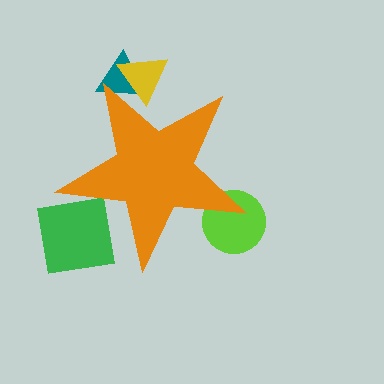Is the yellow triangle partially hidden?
Yes, the yellow triangle is partially hidden behind the orange star.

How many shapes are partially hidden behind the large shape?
4 shapes are partially hidden.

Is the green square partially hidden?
Yes, the green square is partially hidden behind the orange star.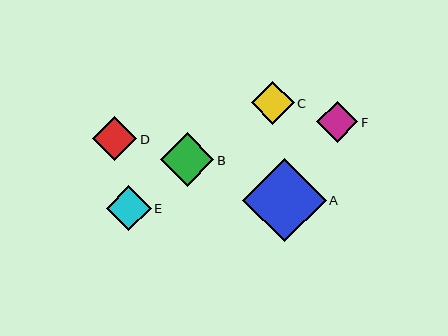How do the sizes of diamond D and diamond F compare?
Diamond D and diamond F are approximately the same size.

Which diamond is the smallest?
Diamond F is the smallest with a size of approximately 41 pixels.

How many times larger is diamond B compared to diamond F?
Diamond B is approximately 1.3 times the size of diamond F.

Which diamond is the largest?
Diamond A is the largest with a size of approximately 83 pixels.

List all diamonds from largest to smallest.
From largest to smallest: A, B, E, D, C, F.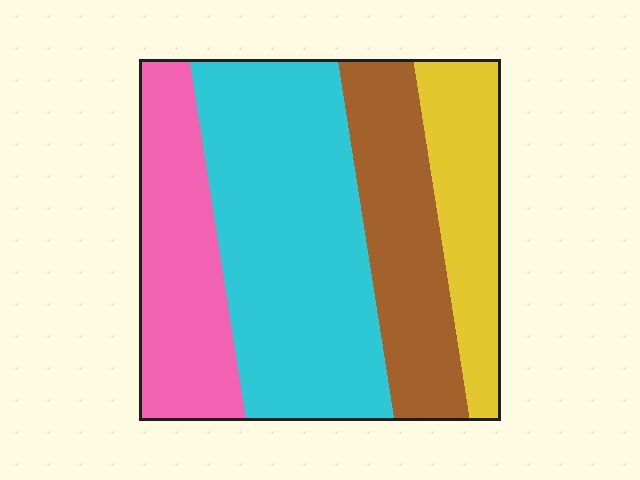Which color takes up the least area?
Yellow, at roughly 15%.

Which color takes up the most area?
Cyan, at roughly 40%.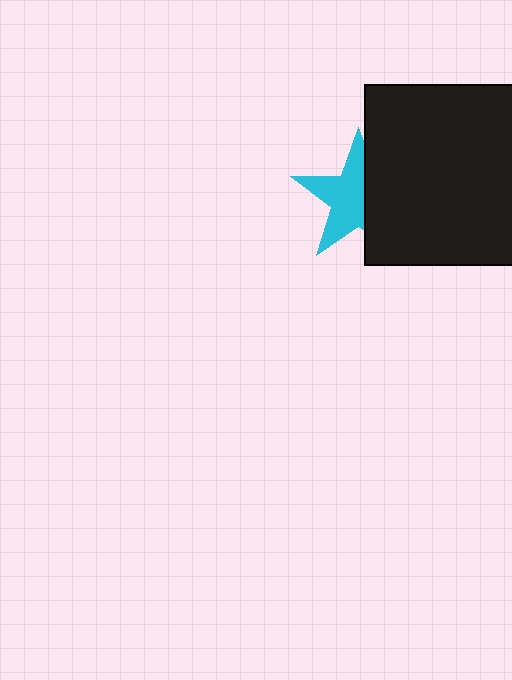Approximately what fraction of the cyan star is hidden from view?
Roughly 42% of the cyan star is hidden behind the black square.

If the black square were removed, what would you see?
You would see the complete cyan star.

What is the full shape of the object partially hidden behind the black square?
The partially hidden object is a cyan star.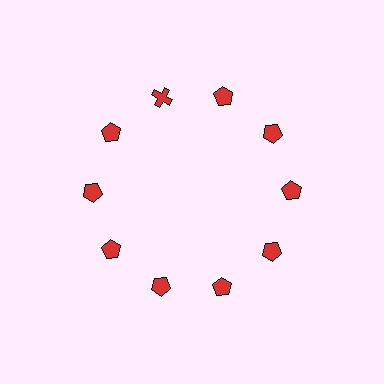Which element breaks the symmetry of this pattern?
The red cross at roughly the 11 o'clock position breaks the symmetry. All other shapes are red pentagons.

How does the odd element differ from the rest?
It has a different shape: cross instead of pentagon.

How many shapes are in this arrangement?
There are 10 shapes arranged in a ring pattern.